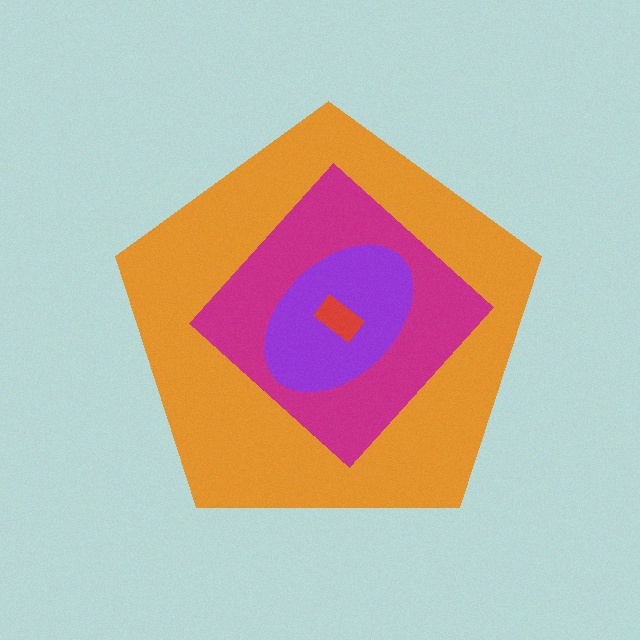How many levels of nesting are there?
4.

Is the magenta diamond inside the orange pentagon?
Yes.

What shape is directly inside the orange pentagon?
The magenta diamond.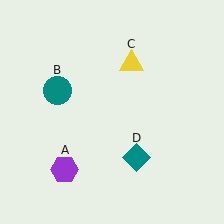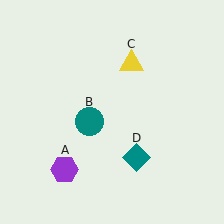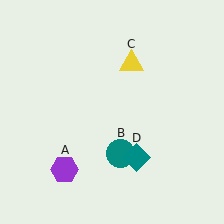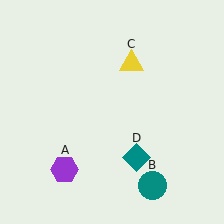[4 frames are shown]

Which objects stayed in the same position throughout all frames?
Purple hexagon (object A) and yellow triangle (object C) and teal diamond (object D) remained stationary.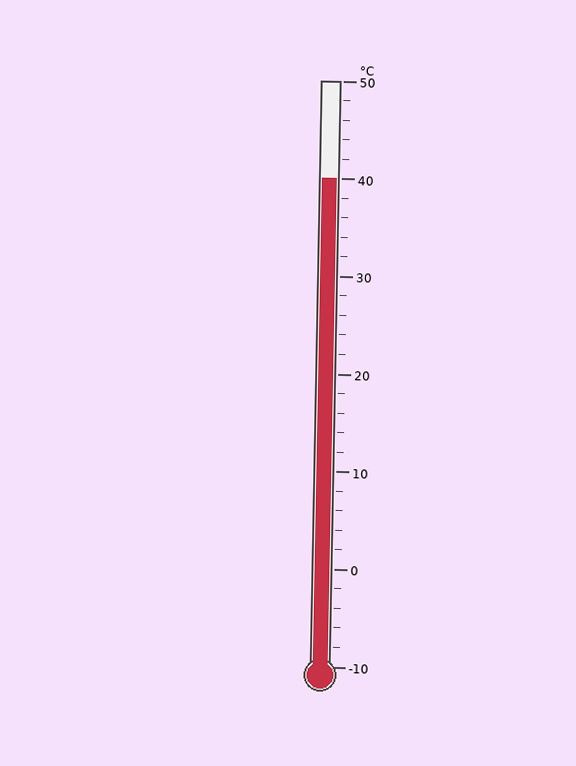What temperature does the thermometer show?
The thermometer shows approximately 40°C.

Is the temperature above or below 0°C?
The temperature is above 0°C.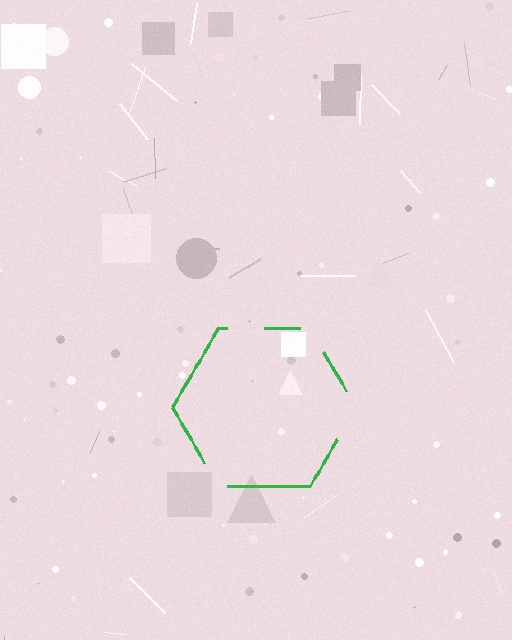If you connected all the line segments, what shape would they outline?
They would outline a hexagon.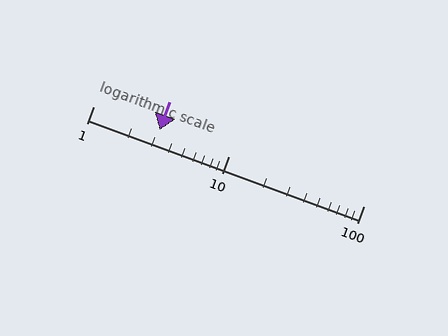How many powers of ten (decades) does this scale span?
The scale spans 2 decades, from 1 to 100.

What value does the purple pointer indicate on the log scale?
The pointer indicates approximately 3.1.